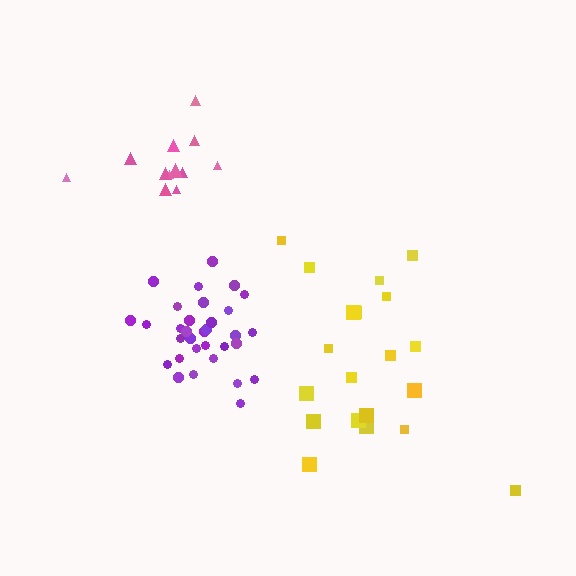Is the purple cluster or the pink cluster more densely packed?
Purple.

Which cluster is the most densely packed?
Purple.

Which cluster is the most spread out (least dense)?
Yellow.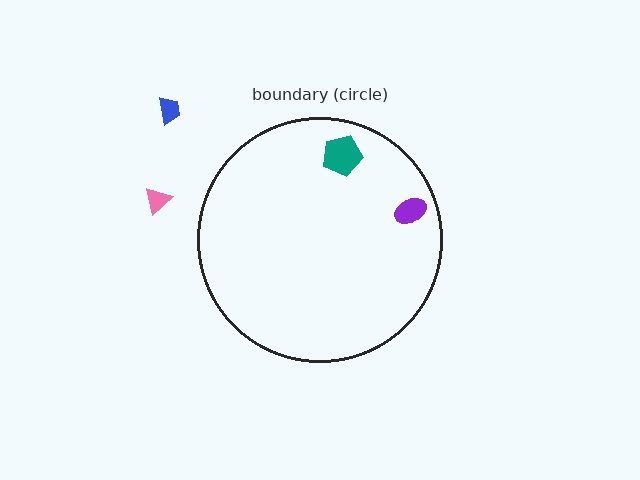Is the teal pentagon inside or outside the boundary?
Inside.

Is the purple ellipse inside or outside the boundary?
Inside.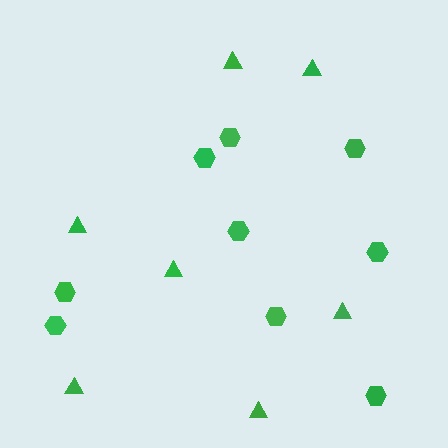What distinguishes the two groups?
There are 2 groups: one group of triangles (7) and one group of hexagons (9).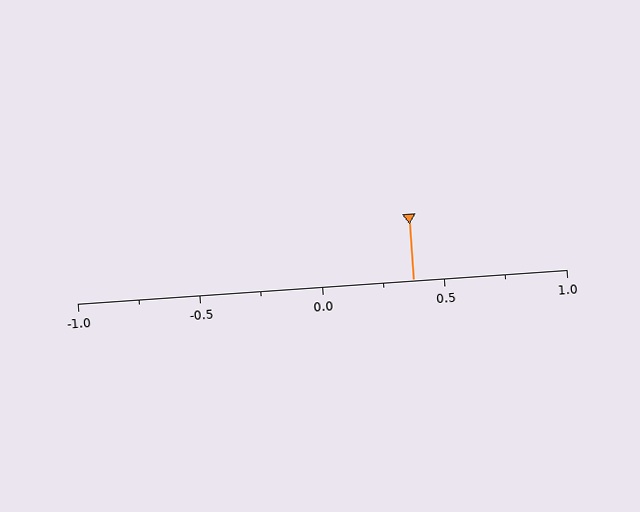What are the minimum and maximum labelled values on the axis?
The axis runs from -1.0 to 1.0.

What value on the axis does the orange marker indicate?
The marker indicates approximately 0.38.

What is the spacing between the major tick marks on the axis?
The major ticks are spaced 0.5 apart.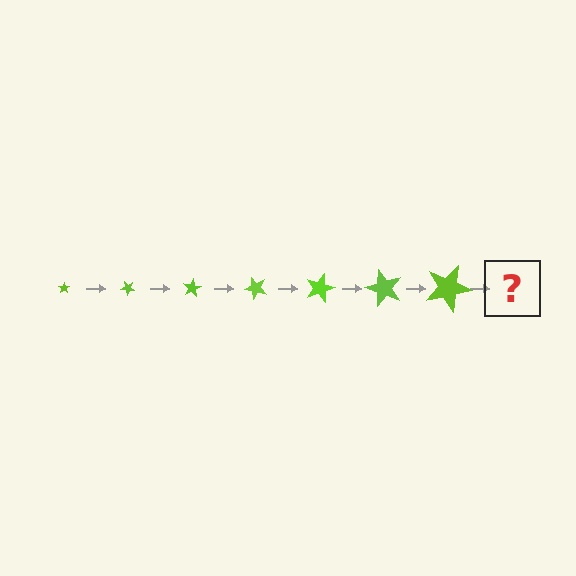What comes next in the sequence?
The next element should be a star, larger than the previous one and rotated 280 degrees from the start.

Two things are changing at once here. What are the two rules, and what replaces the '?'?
The two rules are that the star grows larger each step and it rotates 40 degrees each step. The '?' should be a star, larger than the previous one and rotated 280 degrees from the start.